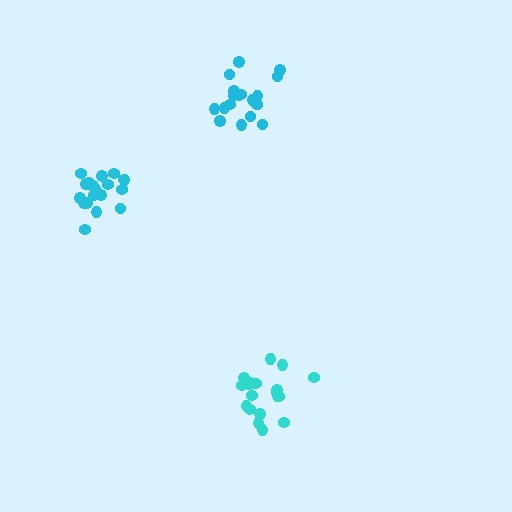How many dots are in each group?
Group 1: 20 dots, Group 2: 19 dots, Group 3: 19 dots (58 total).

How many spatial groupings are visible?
There are 3 spatial groupings.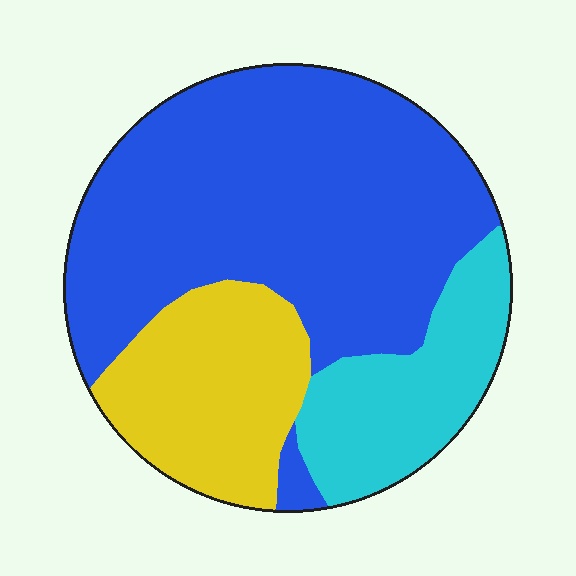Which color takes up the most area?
Blue, at roughly 60%.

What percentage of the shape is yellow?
Yellow takes up about one fifth (1/5) of the shape.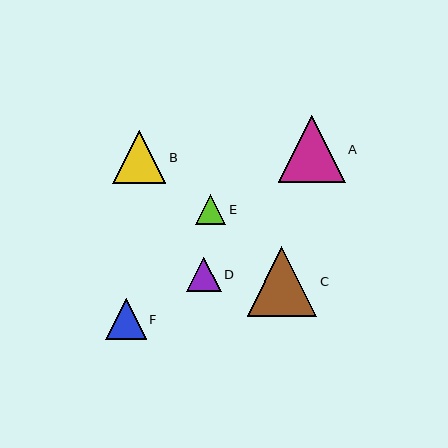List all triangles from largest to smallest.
From largest to smallest: C, A, B, F, D, E.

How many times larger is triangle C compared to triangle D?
Triangle C is approximately 2.0 times the size of triangle D.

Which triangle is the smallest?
Triangle E is the smallest with a size of approximately 30 pixels.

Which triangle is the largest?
Triangle C is the largest with a size of approximately 69 pixels.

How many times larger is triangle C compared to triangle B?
Triangle C is approximately 1.3 times the size of triangle B.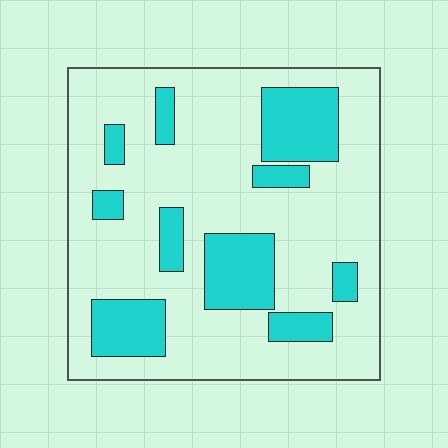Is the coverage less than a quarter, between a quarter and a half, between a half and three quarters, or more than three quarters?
Less than a quarter.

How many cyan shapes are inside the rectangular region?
10.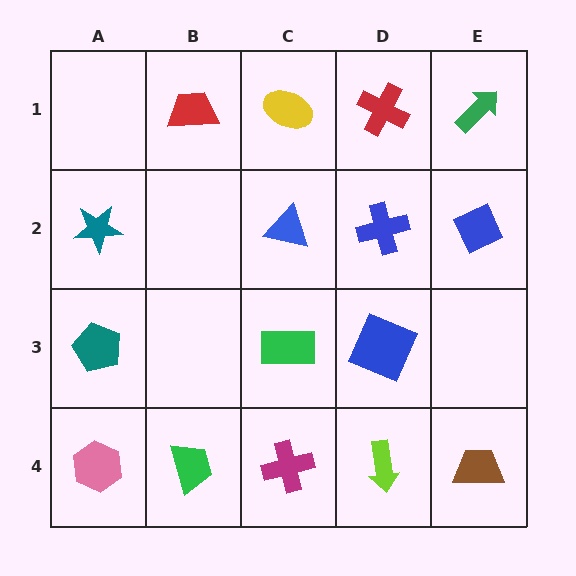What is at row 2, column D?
A blue cross.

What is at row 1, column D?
A red cross.